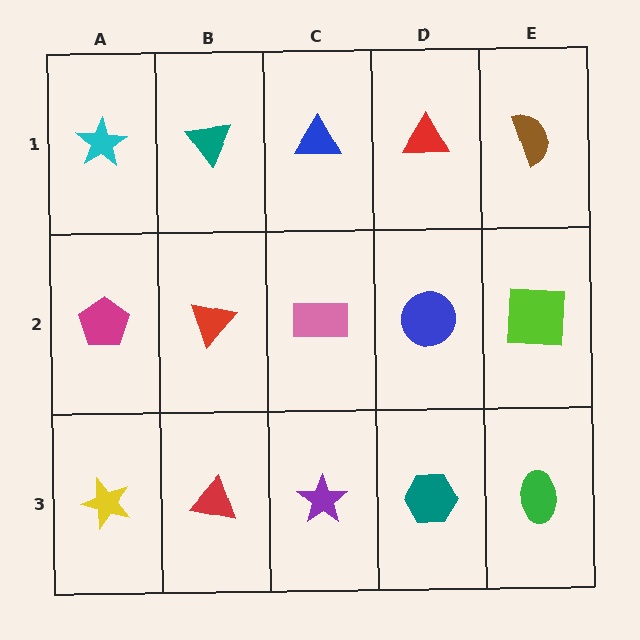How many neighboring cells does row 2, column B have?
4.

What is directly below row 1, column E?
A lime square.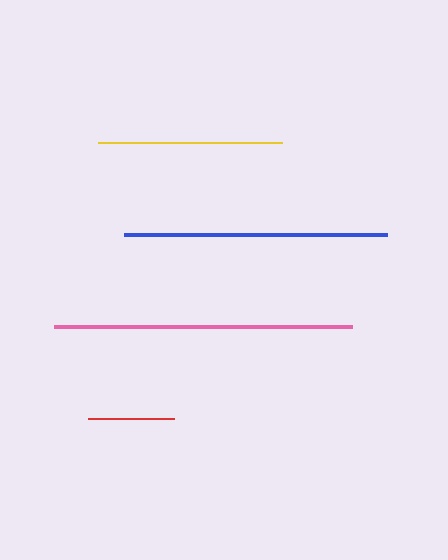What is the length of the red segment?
The red segment is approximately 86 pixels long.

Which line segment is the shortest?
The red line is the shortest at approximately 86 pixels.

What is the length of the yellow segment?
The yellow segment is approximately 185 pixels long.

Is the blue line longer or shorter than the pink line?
The pink line is longer than the blue line.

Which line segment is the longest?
The pink line is the longest at approximately 297 pixels.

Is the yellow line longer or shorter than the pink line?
The pink line is longer than the yellow line.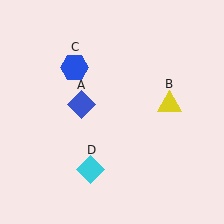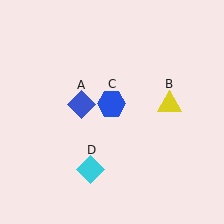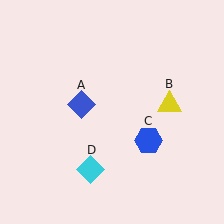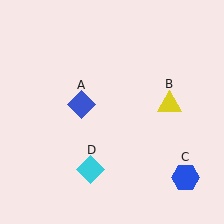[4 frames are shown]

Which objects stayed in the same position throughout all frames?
Blue diamond (object A) and yellow triangle (object B) and cyan diamond (object D) remained stationary.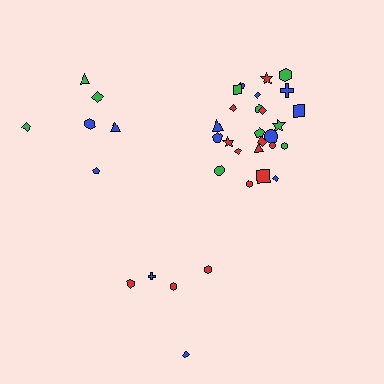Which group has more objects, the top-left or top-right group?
The top-right group.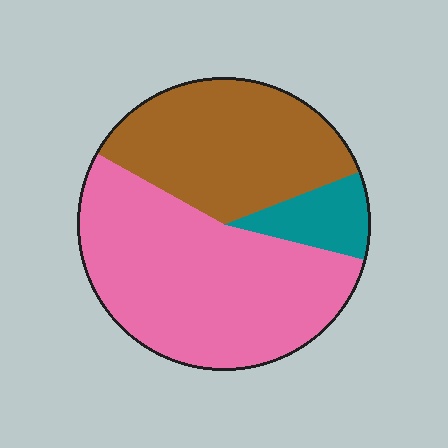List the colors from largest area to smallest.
From largest to smallest: pink, brown, teal.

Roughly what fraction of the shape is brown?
Brown takes up between a third and a half of the shape.